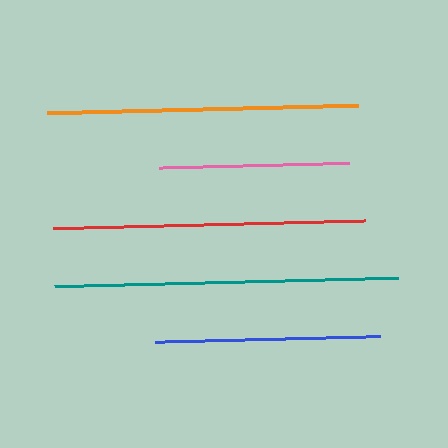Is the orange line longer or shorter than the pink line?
The orange line is longer than the pink line.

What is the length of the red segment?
The red segment is approximately 312 pixels long.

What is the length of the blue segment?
The blue segment is approximately 225 pixels long.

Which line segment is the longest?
The teal line is the longest at approximately 344 pixels.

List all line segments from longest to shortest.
From longest to shortest: teal, red, orange, blue, pink.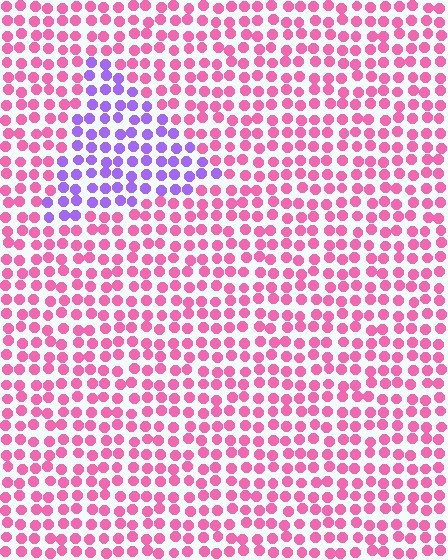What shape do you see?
I see a triangle.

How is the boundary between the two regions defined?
The boundary is defined purely by a slight shift in hue (about 62 degrees). Spacing, size, and orientation are identical on both sides.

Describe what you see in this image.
The image is filled with small pink elements in a uniform arrangement. A triangle-shaped region is visible where the elements are tinted to a slightly different hue, forming a subtle color boundary.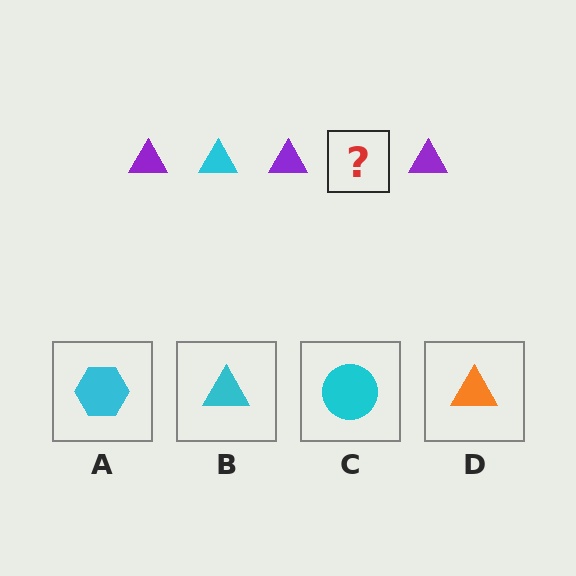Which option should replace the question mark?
Option B.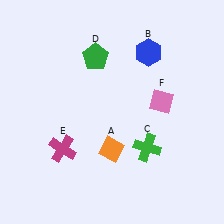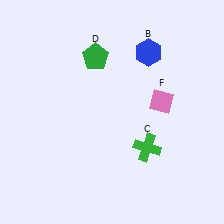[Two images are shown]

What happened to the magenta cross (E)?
The magenta cross (E) was removed in Image 2. It was in the bottom-left area of Image 1.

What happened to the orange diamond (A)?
The orange diamond (A) was removed in Image 2. It was in the bottom-left area of Image 1.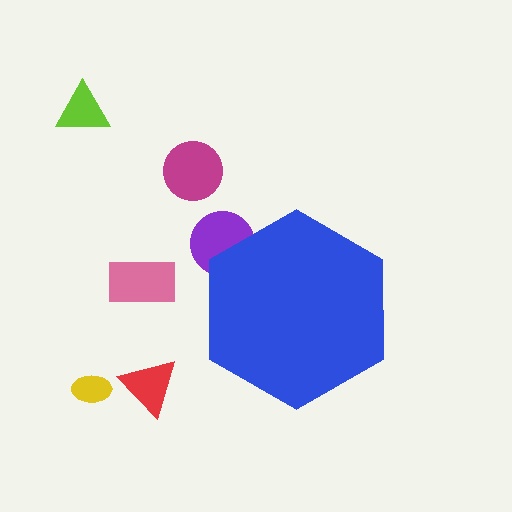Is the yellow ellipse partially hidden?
No, the yellow ellipse is fully visible.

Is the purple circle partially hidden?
Yes, the purple circle is partially hidden behind the blue hexagon.